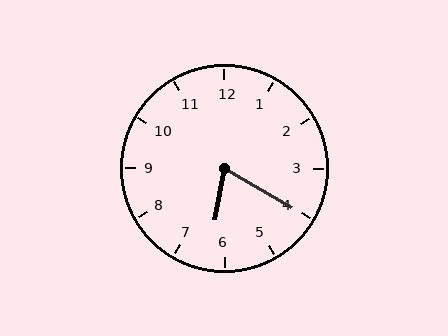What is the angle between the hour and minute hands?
Approximately 70 degrees.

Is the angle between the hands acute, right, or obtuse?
It is acute.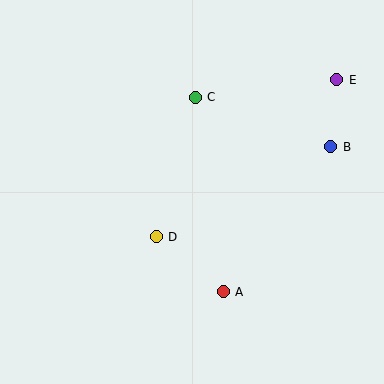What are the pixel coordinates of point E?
Point E is at (337, 80).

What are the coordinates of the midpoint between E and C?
The midpoint between E and C is at (266, 88).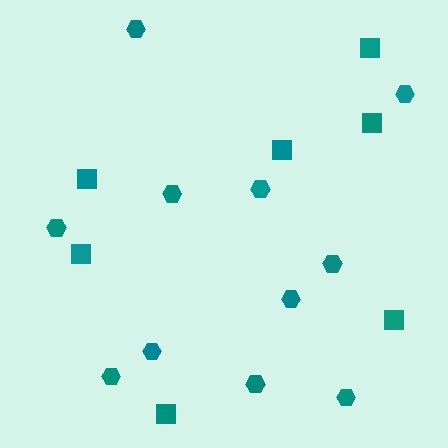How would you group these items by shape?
There are 2 groups: one group of hexagons (11) and one group of squares (7).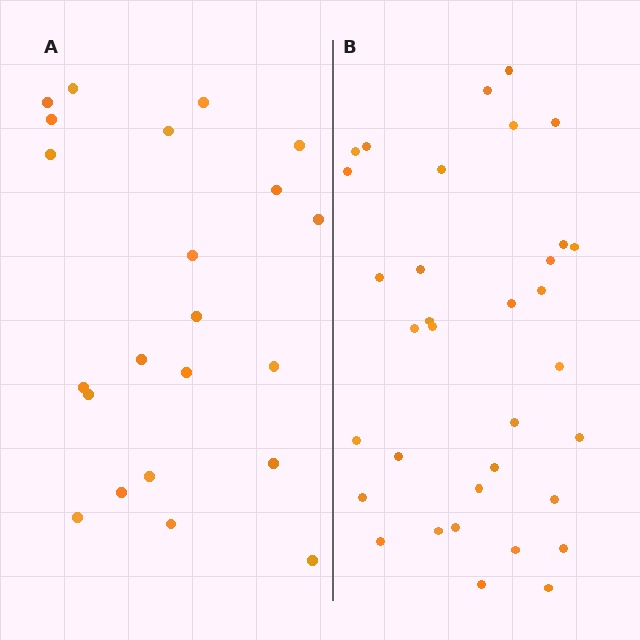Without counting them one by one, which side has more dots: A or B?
Region B (the right region) has more dots.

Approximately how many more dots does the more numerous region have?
Region B has roughly 12 or so more dots than region A.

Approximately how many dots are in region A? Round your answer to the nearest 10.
About 20 dots. (The exact count is 22, which rounds to 20.)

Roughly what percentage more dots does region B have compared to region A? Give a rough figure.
About 55% more.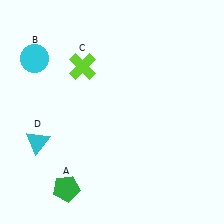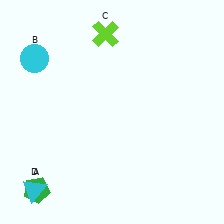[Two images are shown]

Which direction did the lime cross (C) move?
The lime cross (C) moved up.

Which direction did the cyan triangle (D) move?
The cyan triangle (D) moved down.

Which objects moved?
The objects that moved are: the green pentagon (A), the lime cross (C), the cyan triangle (D).